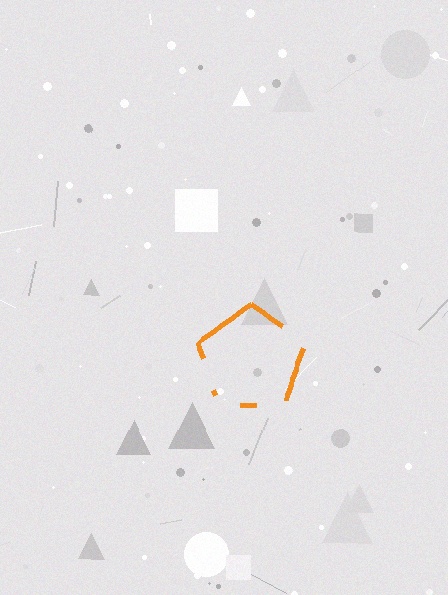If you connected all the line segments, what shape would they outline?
They would outline a pentagon.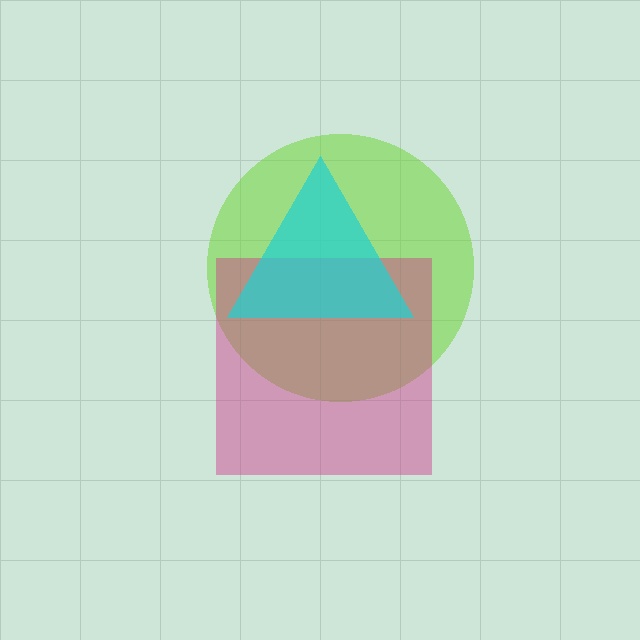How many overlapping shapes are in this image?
There are 3 overlapping shapes in the image.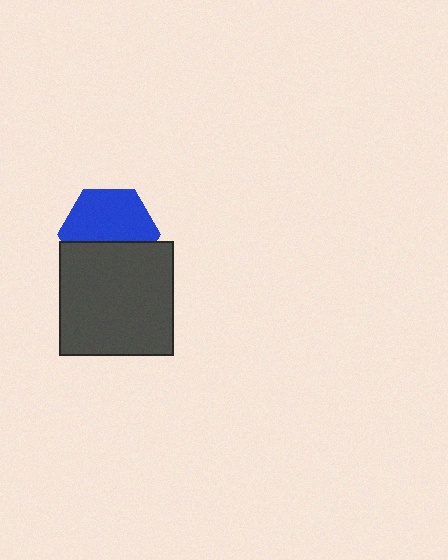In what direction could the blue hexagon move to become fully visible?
The blue hexagon could move up. That would shift it out from behind the dark gray square entirely.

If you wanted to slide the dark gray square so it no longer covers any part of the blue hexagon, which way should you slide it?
Slide it down — that is the most direct way to separate the two shapes.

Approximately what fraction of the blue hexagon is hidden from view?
Roughly 40% of the blue hexagon is hidden behind the dark gray square.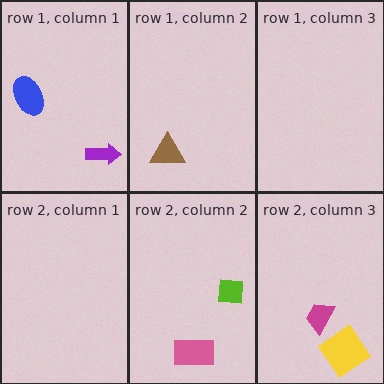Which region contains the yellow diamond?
The row 2, column 3 region.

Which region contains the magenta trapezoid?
The row 2, column 3 region.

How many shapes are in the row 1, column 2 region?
1.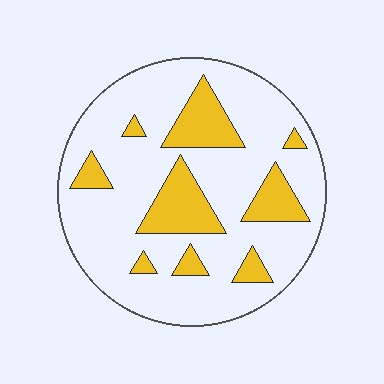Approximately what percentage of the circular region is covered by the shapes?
Approximately 20%.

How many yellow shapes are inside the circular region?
9.